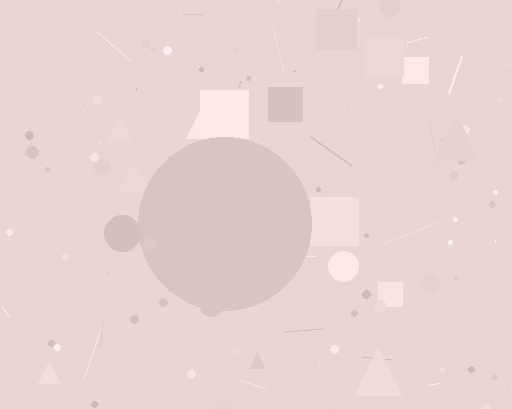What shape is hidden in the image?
A circle is hidden in the image.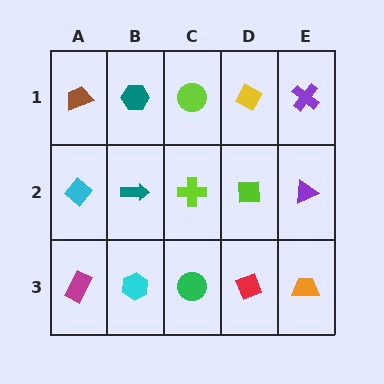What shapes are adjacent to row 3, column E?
A purple triangle (row 2, column E), a red diamond (row 3, column D).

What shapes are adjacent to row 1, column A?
A cyan diamond (row 2, column A), a teal hexagon (row 1, column B).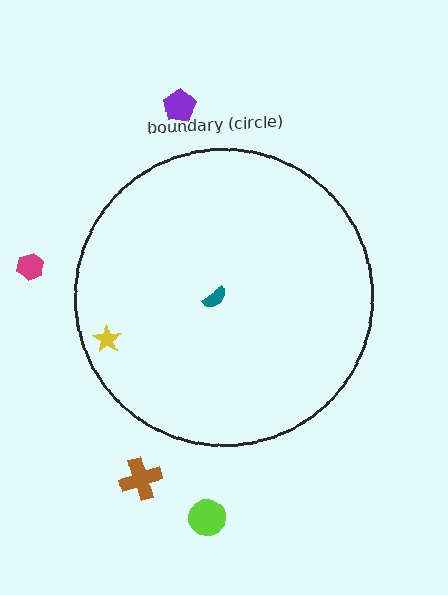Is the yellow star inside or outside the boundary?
Inside.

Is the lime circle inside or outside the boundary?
Outside.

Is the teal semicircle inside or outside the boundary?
Inside.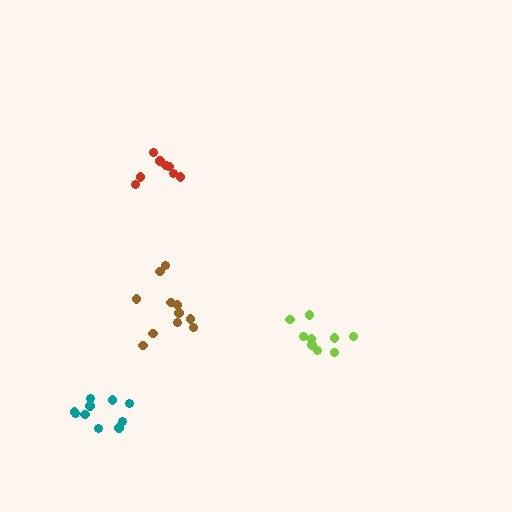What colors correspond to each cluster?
The clusters are colored: red, lime, teal, brown.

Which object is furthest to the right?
The lime cluster is rightmost.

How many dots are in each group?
Group 1: 8 dots, Group 2: 9 dots, Group 3: 10 dots, Group 4: 11 dots (38 total).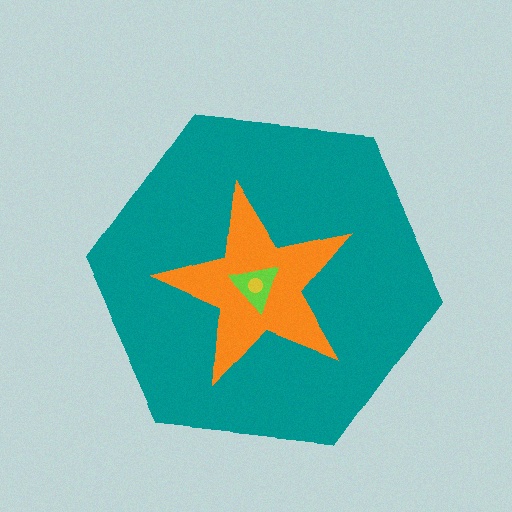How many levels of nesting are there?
4.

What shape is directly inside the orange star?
The lime triangle.